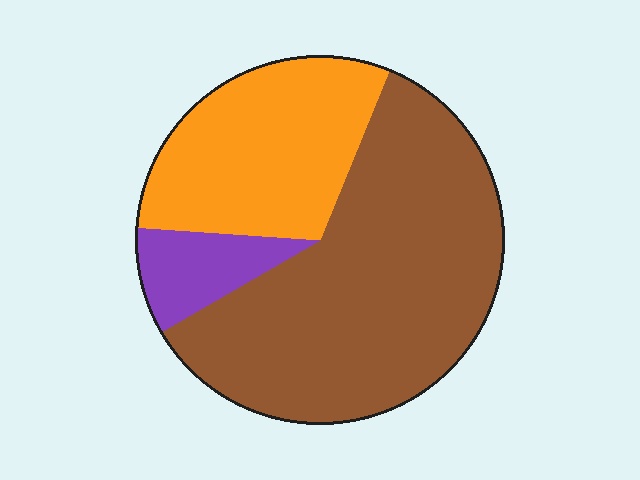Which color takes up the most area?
Brown, at roughly 60%.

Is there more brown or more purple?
Brown.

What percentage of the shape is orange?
Orange covers about 30% of the shape.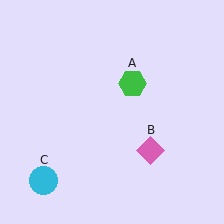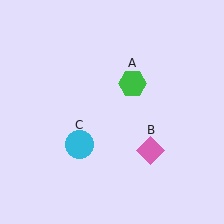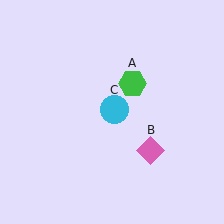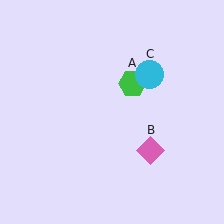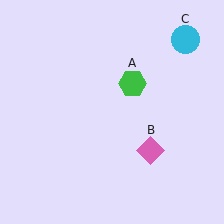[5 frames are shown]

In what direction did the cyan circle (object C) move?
The cyan circle (object C) moved up and to the right.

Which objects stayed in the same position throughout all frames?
Green hexagon (object A) and pink diamond (object B) remained stationary.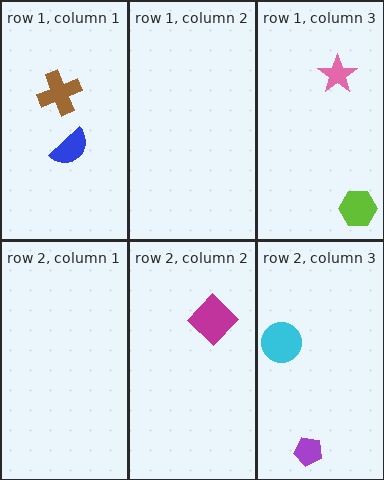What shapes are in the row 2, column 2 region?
The magenta diamond.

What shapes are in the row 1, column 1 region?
The brown cross, the blue semicircle.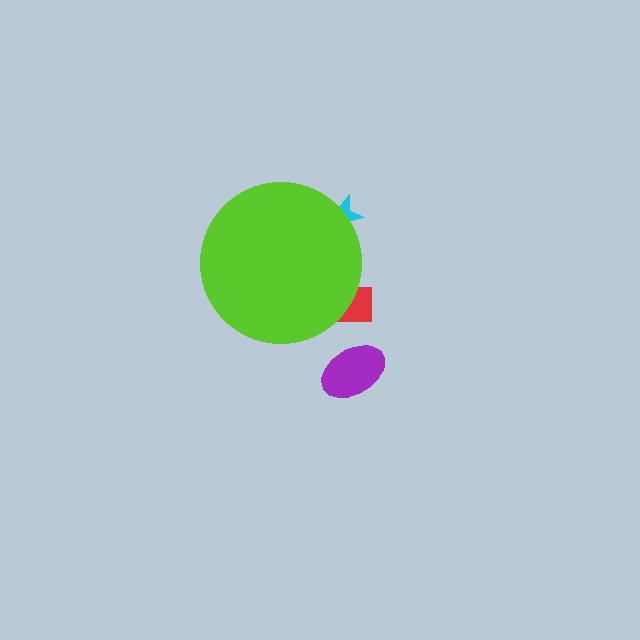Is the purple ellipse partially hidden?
No, the purple ellipse is fully visible.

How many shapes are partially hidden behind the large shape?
2 shapes are partially hidden.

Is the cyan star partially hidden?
Yes, the cyan star is partially hidden behind the lime circle.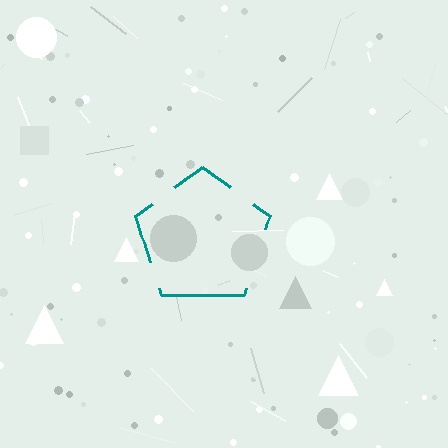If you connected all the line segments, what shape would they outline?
They would outline a pentagon.